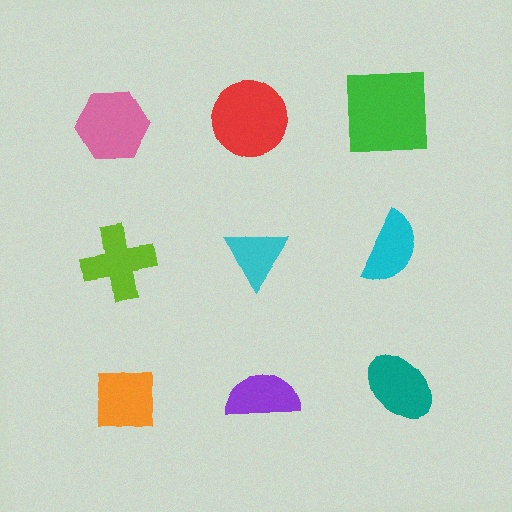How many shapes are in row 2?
3 shapes.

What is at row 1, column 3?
A green square.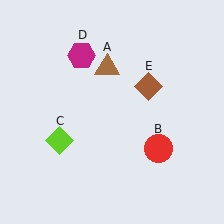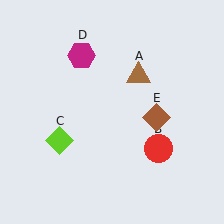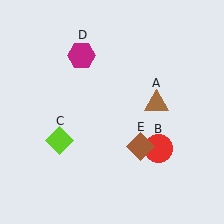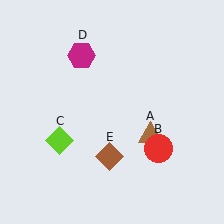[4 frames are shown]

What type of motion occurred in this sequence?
The brown triangle (object A), brown diamond (object E) rotated clockwise around the center of the scene.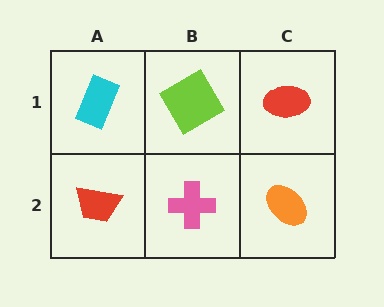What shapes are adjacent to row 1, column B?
A pink cross (row 2, column B), a cyan rectangle (row 1, column A), a red ellipse (row 1, column C).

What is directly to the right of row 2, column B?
An orange ellipse.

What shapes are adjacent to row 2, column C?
A red ellipse (row 1, column C), a pink cross (row 2, column B).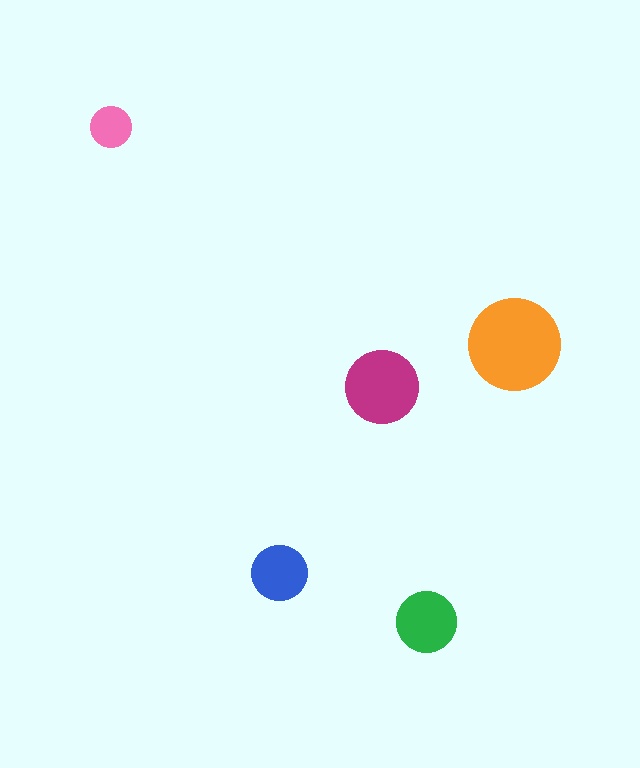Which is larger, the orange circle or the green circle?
The orange one.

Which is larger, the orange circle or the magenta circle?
The orange one.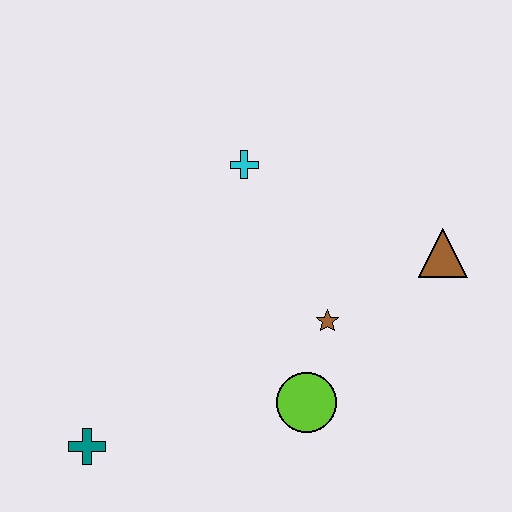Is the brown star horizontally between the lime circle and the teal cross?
No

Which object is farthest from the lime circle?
The cyan cross is farthest from the lime circle.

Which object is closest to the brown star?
The lime circle is closest to the brown star.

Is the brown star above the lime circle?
Yes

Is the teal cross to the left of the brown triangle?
Yes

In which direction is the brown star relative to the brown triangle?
The brown star is to the left of the brown triangle.